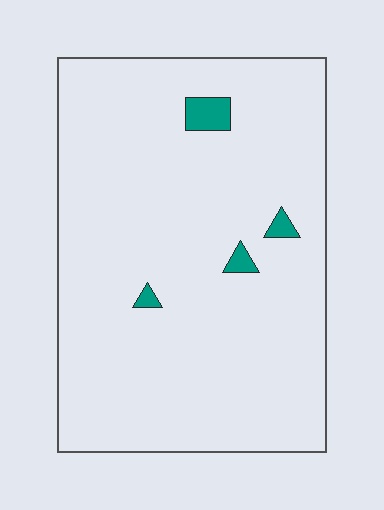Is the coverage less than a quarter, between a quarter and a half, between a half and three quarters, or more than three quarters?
Less than a quarter.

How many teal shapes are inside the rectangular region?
4.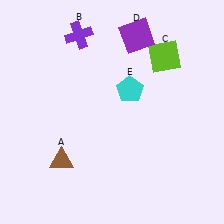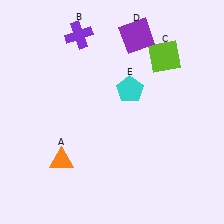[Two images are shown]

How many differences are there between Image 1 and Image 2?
There is 1 difference between the two images.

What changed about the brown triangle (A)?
In Image 1, A is brown. In Image 2, it changed to orange.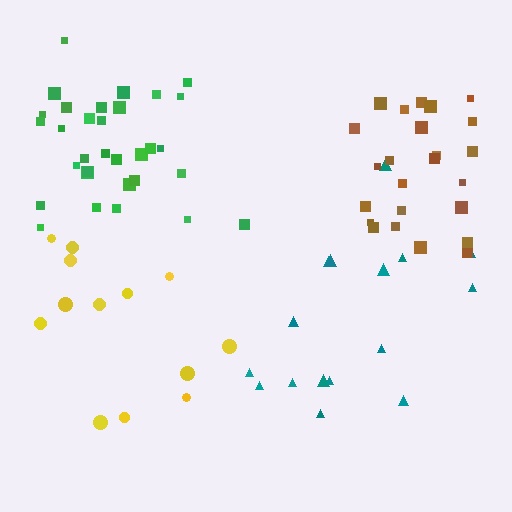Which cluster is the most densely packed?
Brown.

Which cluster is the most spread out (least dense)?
Yellow.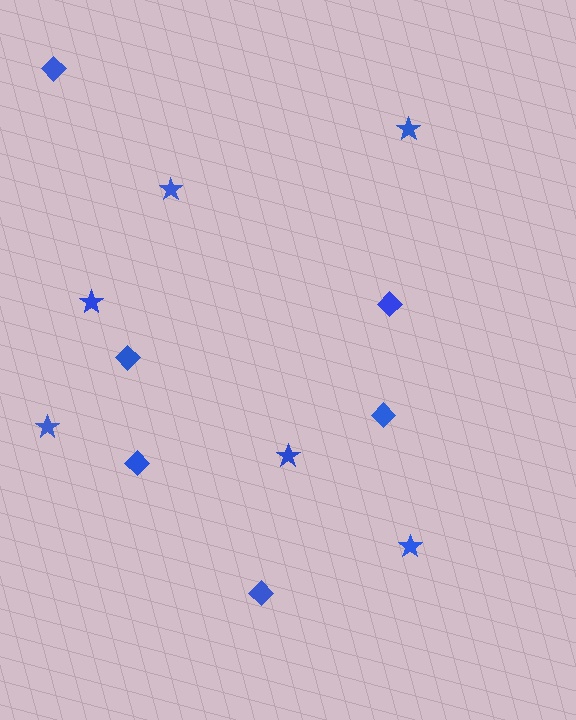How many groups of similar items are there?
There are 2 groups: one group of stars (6) and one group of diamonds (6).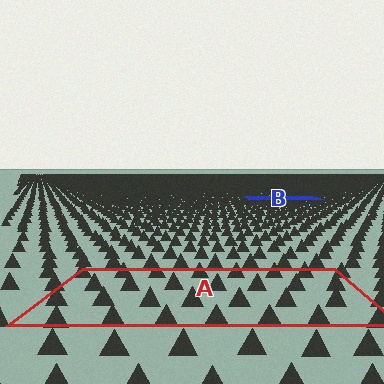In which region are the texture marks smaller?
The texture marks are smaller in region B, because it is farther away.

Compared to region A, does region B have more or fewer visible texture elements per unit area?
Region B has more texture elements per unit area — they are packed more densely because it is farther away.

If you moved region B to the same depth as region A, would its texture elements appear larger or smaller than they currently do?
They would appear larger. At a closer depth, the same texture elements are projected at a bigger on-screen size.